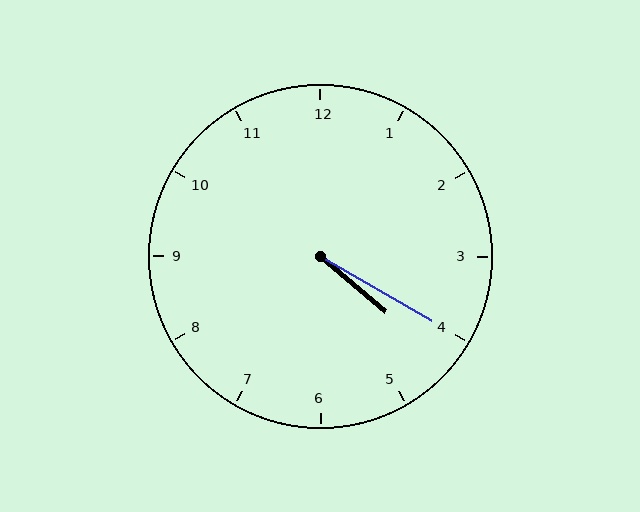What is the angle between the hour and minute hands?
Approximately 10 degrees.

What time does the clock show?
4:20.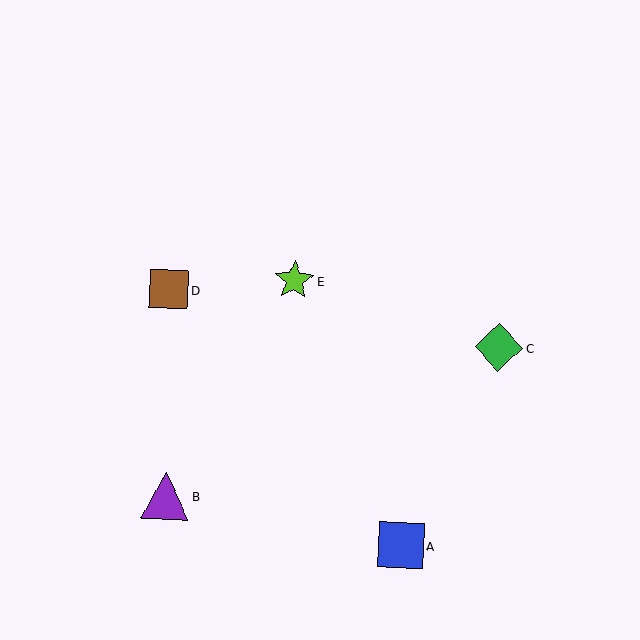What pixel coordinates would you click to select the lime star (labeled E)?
Click at (294, 280) to select the lime star E.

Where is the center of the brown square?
The center of the brown square is at (169, 289).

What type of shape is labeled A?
Shape A is a blue square.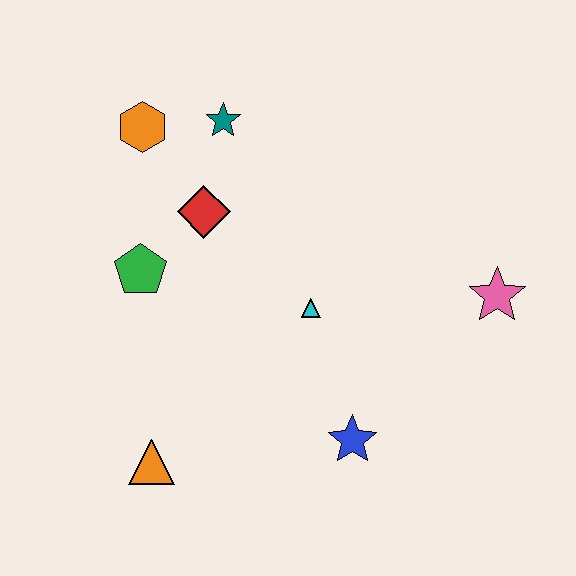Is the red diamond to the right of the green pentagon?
Yes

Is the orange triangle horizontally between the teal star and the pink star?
No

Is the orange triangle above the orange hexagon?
No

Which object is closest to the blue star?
The cyan triangle is closest to the blue star.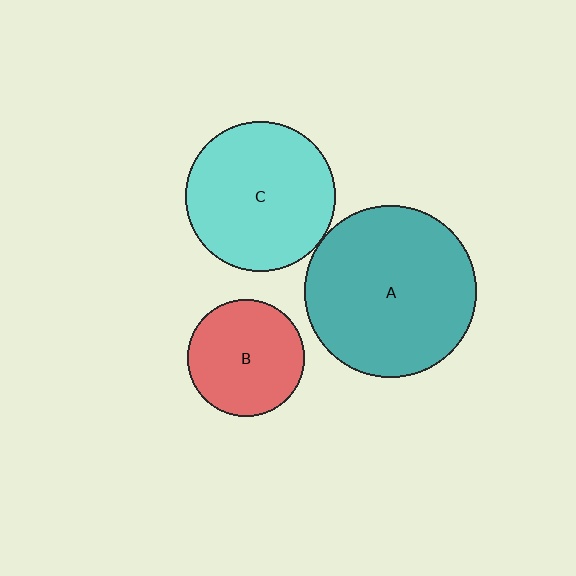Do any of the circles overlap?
No, none of the circles overlap.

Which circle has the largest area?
Circle A (teal).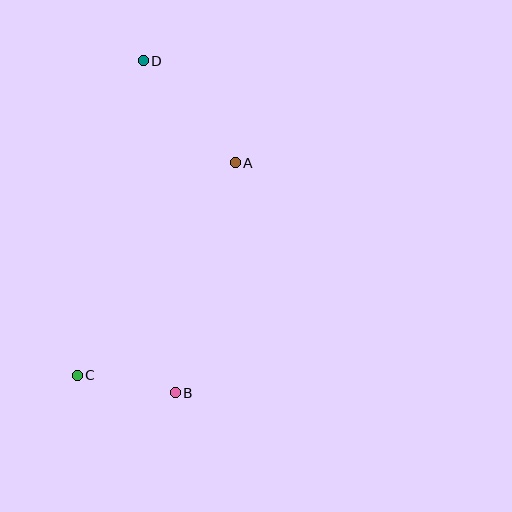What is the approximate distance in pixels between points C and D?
The distance between C and D is approximately 322 pixels.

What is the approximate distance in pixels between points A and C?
The distance between A and C is approximately 265 pixels.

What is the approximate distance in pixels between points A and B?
The distance between A and B is approximately 237 pixels.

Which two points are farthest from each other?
Points B and D are farthest from each other.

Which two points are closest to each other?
Points B and C are closest to each other.